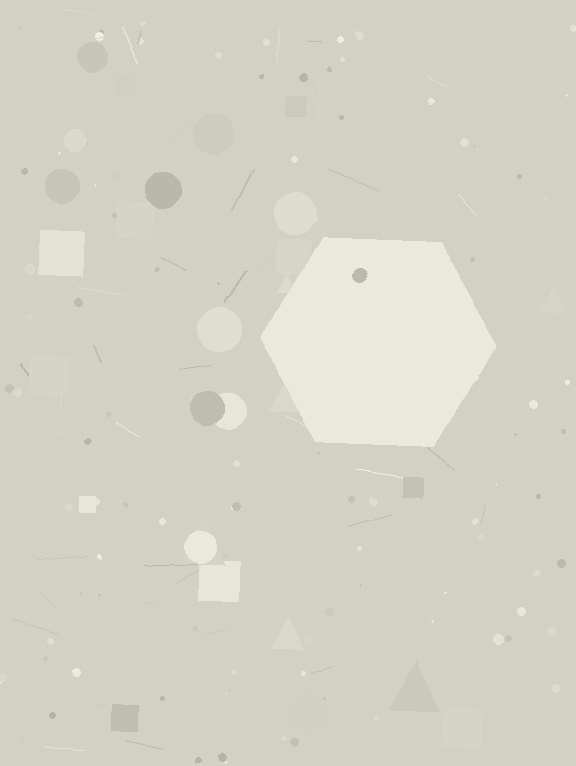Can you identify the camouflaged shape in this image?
The camouflaged shape is a hexagon.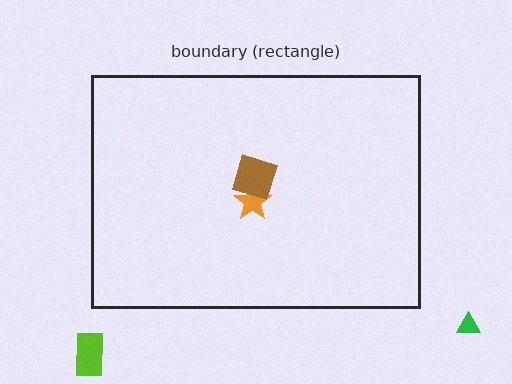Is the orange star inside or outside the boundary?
Inside.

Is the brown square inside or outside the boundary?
Inside.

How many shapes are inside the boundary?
2 inside, 2 outside.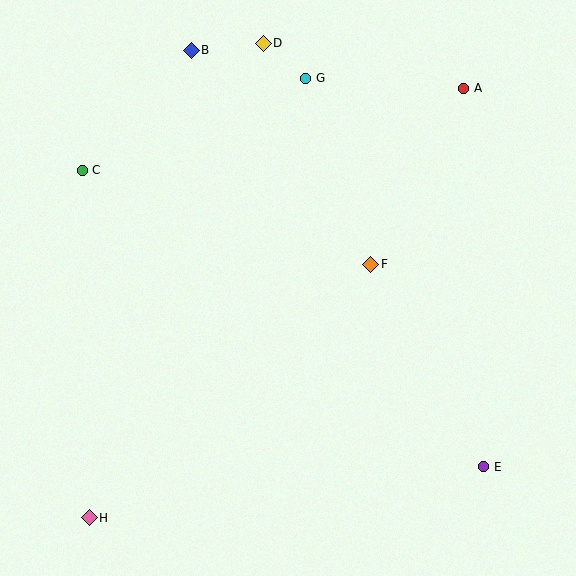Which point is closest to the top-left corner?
Point C is closest to the top-left corner.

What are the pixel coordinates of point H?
Point H is at (89, 518).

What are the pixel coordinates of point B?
Point B is at (191, 50).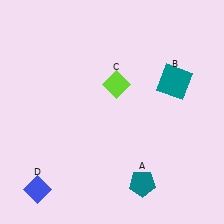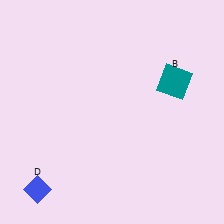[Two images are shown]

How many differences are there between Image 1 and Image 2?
There are 2 differences between the two images.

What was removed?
The teal pentagon (A), the lime diamond (C) were removed in Image 2.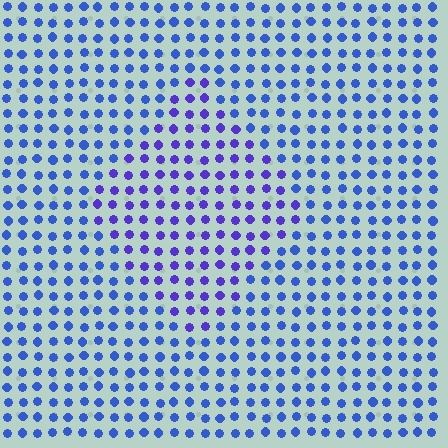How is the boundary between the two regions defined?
The boundary is defined purely by a slight shift in hue (about 29 degrees). Spacing, size, and orientation are identical on both sides.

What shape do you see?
I see a diamond.